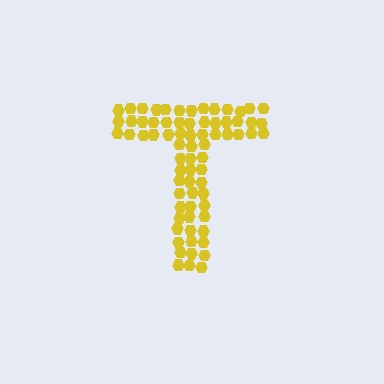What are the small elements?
The small elements are hexagons.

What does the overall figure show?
The overall figure shows the letter T.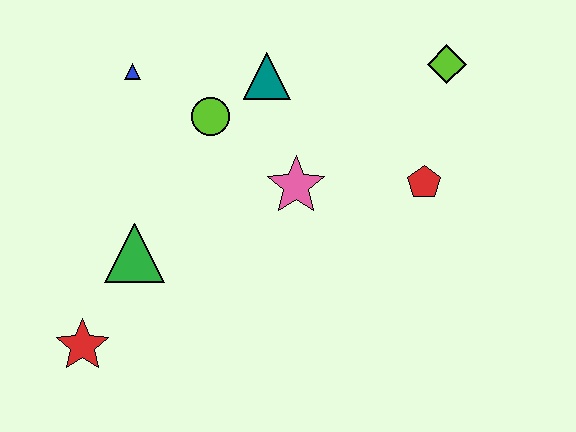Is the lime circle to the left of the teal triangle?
Yes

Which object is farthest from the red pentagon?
The red star is farthest from the red pentagon.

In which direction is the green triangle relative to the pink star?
The green triangle is to the left of the pink star.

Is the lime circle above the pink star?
Yes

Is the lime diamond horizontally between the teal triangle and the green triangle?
No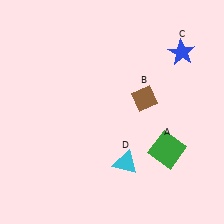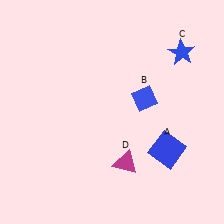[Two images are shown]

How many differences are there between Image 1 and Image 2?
There are 3 differences between the two images.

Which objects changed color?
A changed from green to blue. B changed from brown to blue. D changed from cyan to magenta.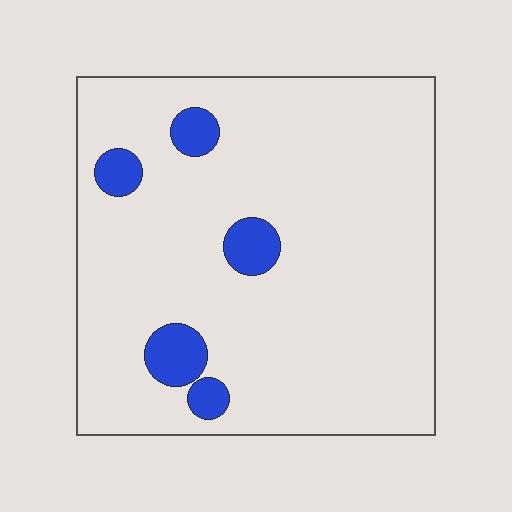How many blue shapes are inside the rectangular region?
5.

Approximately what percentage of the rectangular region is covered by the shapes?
Approximately 10%.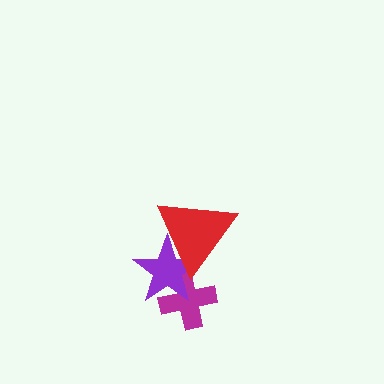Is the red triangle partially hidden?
No, no other shape covers it.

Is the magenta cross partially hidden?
Yes, it is partially covered by another shape.